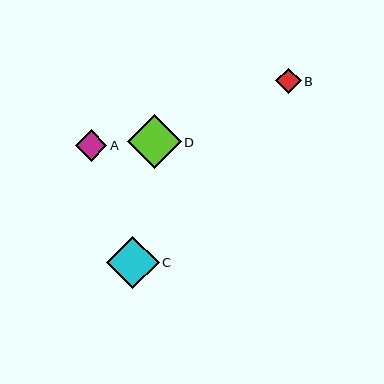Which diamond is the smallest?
Diamond B is the smallest with a size of approximately 26 pixels.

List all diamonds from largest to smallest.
From largest to smallest: D, C, A, B.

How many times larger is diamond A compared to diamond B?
Diamond A is approximately 1.2 times the size of diamond B.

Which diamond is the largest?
Diamond D is the largest with a size of approximately 54 pixels.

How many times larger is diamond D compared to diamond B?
Diamond D is approximately 2.1 times the size of diamond B.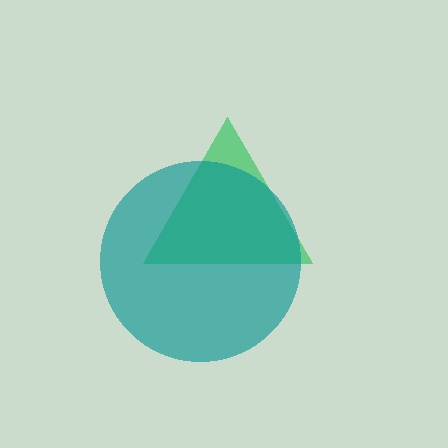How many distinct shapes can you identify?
There are 2 distinct shapes: a green triangle, a teal circle.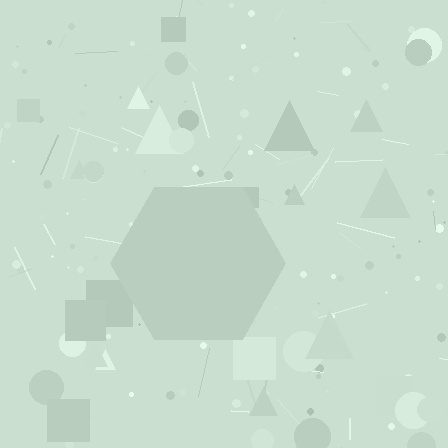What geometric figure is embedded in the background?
A hexagon is embedded in the background.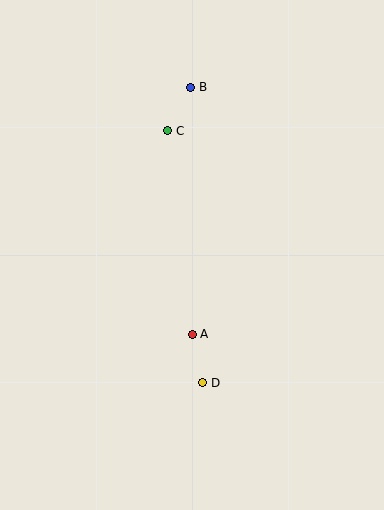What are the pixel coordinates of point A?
Point A is at (192, 334).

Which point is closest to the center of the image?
Point A at (192, 334) is closest to the center.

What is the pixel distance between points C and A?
The distance between C and A is 205 pixels.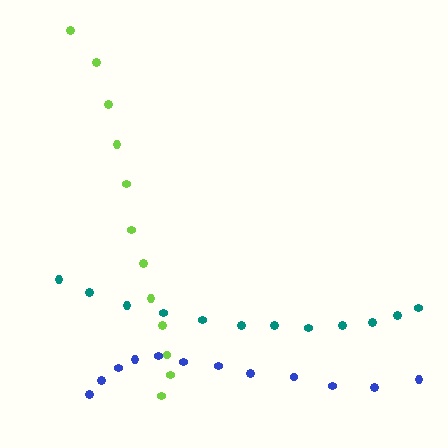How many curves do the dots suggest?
There are 3 distinct paths.